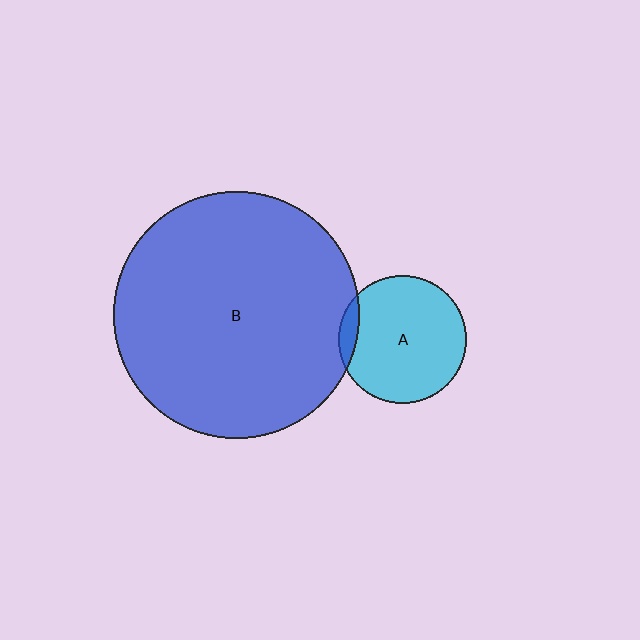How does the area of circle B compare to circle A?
Approximately 3.7 times.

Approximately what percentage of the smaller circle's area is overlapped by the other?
Approximately 10%.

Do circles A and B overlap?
Yes.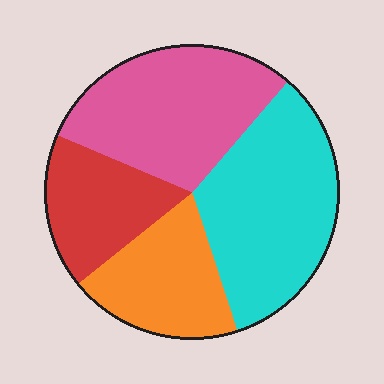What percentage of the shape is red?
Red covers 17% of the shape.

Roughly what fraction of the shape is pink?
Pink takes up between a sixth and a third of the shape.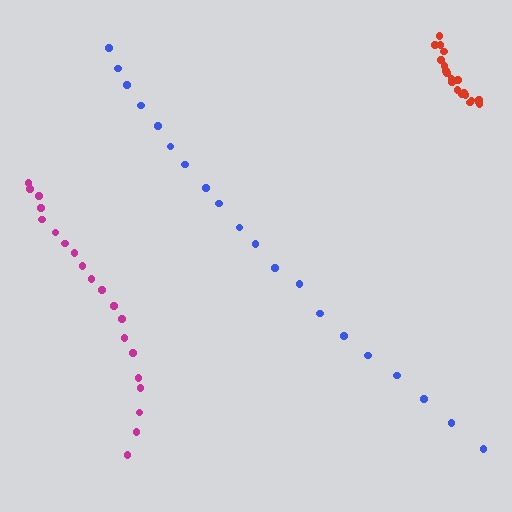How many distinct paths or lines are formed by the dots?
There are 3 distinct paths.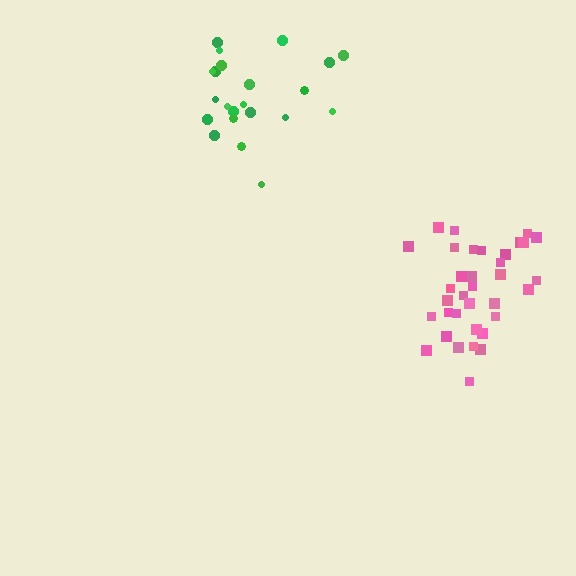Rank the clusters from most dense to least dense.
pink, green.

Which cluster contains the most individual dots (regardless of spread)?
Pink (35).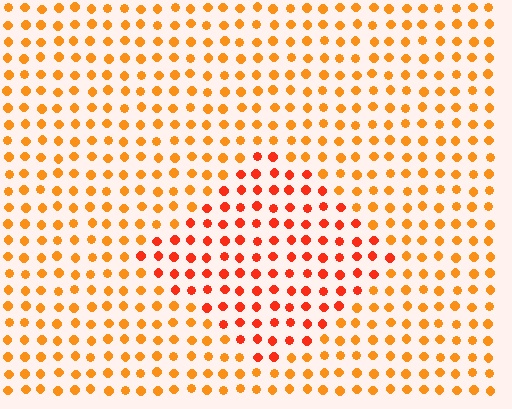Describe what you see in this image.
The image is filled with small orange elements in a uniform arrangement. A diamond-shaped region is visible where the elements are tinted to a slightly different hue, forming a subtle color boundary.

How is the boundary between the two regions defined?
The boundary is defined purely by a slight shift in hue (about 27 degrees). Spacing, size, and orientation are identical on both sides.